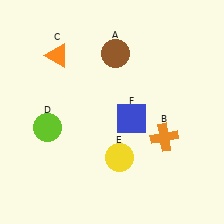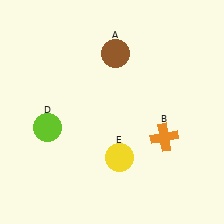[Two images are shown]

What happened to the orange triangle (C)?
The orange triangle (C) was removed in Image 2. It was in the top-left area of Image 1.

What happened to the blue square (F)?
The blue square (F) was removed in Image 2. It was in the bottom-right area of Image 1.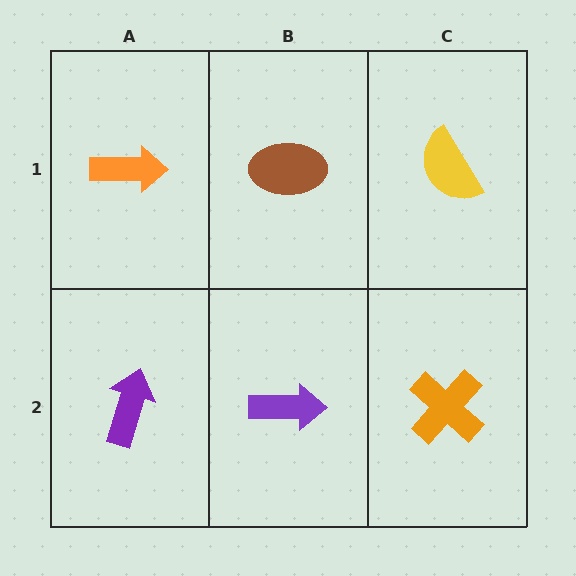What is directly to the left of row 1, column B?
An orange arrow.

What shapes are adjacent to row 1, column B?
A purple arrow (row 2, column B), an orange arrow (row 1, column A), a yellow semicircle (row 1, column C).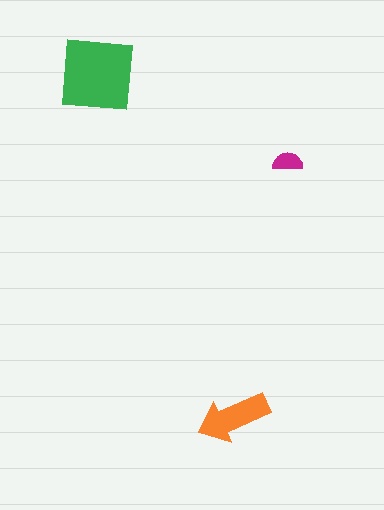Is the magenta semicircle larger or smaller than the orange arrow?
Smaller.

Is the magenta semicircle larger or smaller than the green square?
Smaller.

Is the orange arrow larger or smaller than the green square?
Smaller.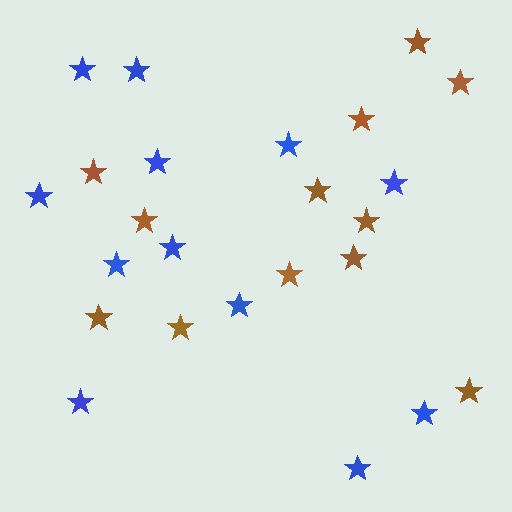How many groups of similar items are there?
There are 2 groups: one group of blue stars (12) and one group of brown stars (12).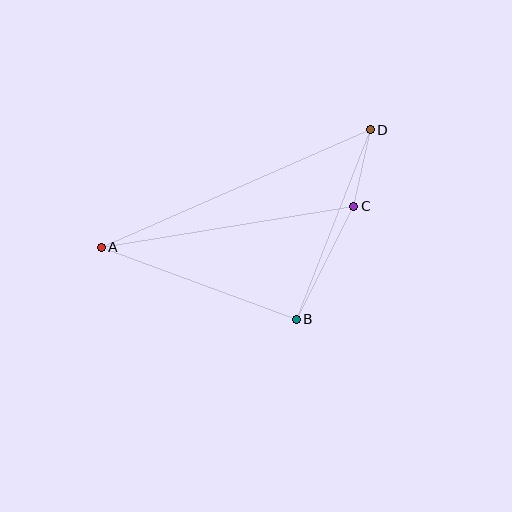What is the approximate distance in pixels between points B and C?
The distance between B and C is approximately 126 pixels.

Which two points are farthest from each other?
Points A and D are farthest from each other.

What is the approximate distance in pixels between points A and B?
The distance between A and B is approximately 208 pixels.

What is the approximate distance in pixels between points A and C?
The distance between A and C is approximately 255 pixels.